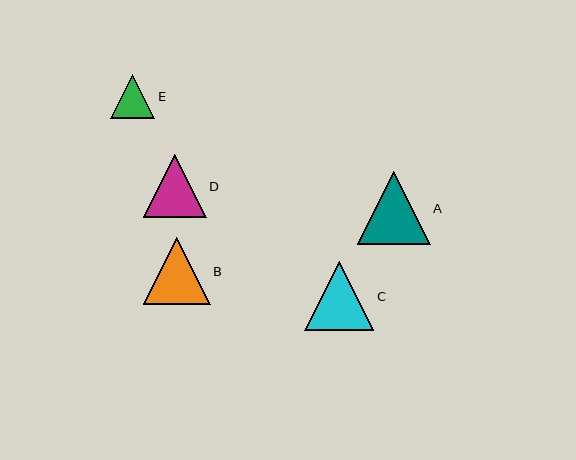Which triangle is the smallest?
Triangle E is the smallest with a size of approximately 44 pixels.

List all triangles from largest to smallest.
From largest to smallest: A, C, B, D, E.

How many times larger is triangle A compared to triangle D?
Triangle A is approximately 1.2 times the size of triangle D.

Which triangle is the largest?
Triangle A is the largest with a size of approximately 73 pixels.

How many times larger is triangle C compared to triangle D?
Triangle C is approximately 1.1 times the size of triangle D.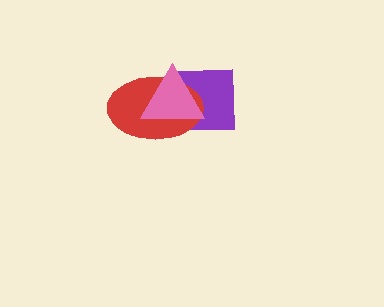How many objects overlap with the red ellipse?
2 objects overlap with the red ellipse.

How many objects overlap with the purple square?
2 objects overlap with the purple square.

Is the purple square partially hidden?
Yes, it is partially covered by another shape.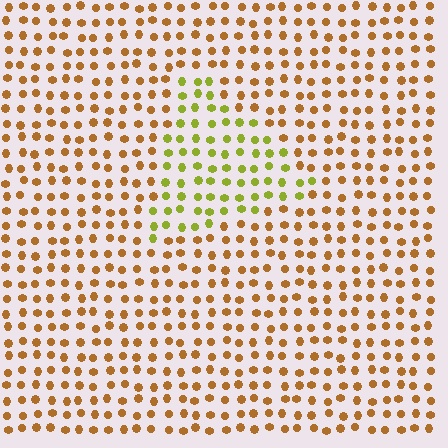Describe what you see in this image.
The image is filled with small brown elements in a uniform arrangement. A triangle-shaped region is visible where the elements are tinted to a slightly different hue, forming a subtle color boundary.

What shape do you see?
I see a triangle.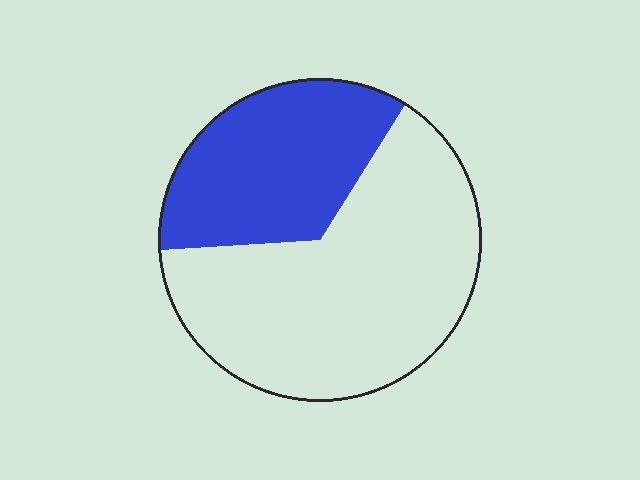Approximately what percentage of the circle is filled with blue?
Approximately 35%.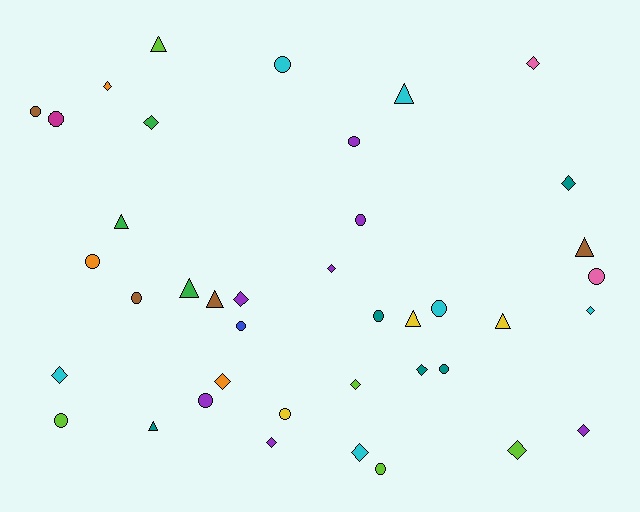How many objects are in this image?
There are 40 objects.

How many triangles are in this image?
There are 9 triangles.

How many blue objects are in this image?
There is 1 blue object.